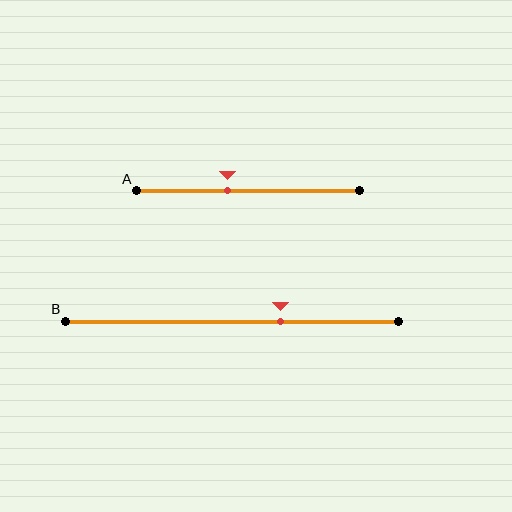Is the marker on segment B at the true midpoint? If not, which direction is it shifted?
No, the marker on segment B is shifted to the right by about 15% of the segment length.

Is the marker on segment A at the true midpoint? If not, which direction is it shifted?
No, the marker on segment A is shifted to the left by about 9% of the segment length.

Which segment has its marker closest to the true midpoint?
Segment A has its marker closest to the true midpoint.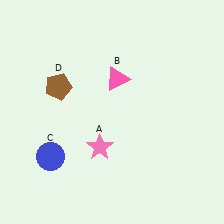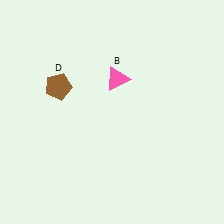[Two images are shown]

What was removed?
The pink star (A), the blue circle (C) were removed in Image 2.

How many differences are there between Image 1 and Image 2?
There are 2 differences between the two images.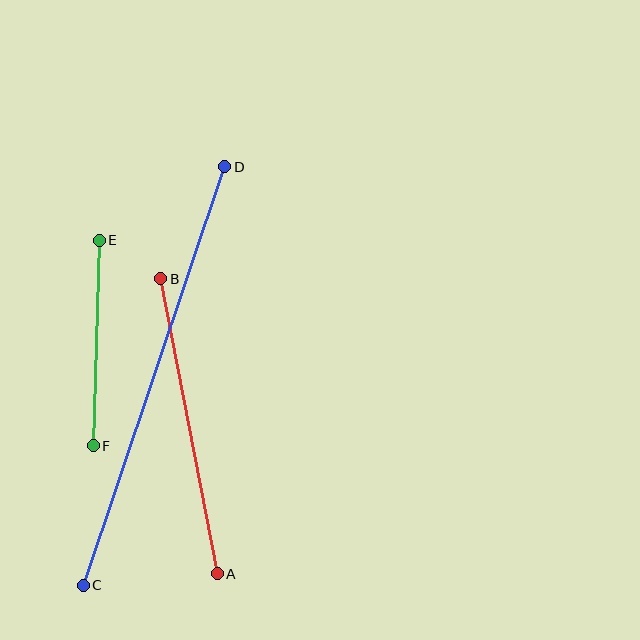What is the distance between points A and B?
The distance is approximately 300 pixels.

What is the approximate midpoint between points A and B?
The midpoint is at approximately (189, 426) pixels.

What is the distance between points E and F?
The distance is approximately 206 pixels.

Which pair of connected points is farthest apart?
Points C and D are farthest apart.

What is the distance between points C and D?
The distance is approximately 442 pixels.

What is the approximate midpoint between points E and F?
The midpoint is at approximately (96, 343) pixels.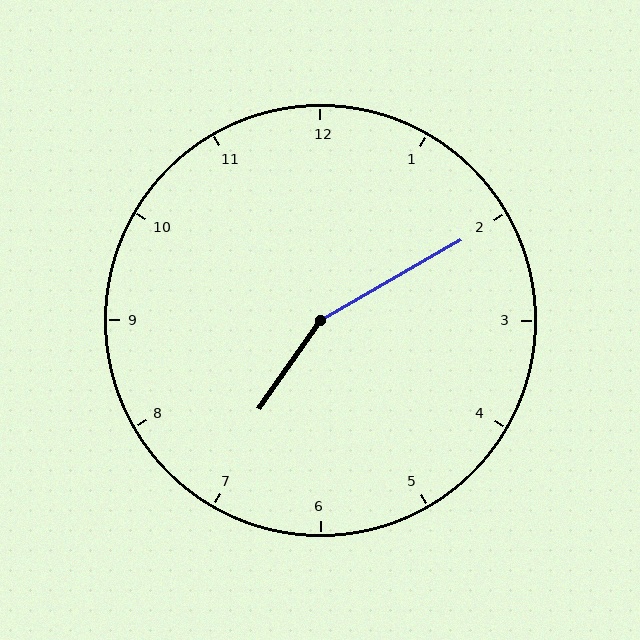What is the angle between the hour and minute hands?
Approximately 155 degrees.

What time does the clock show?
7:10.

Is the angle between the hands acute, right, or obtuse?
It is obtuse.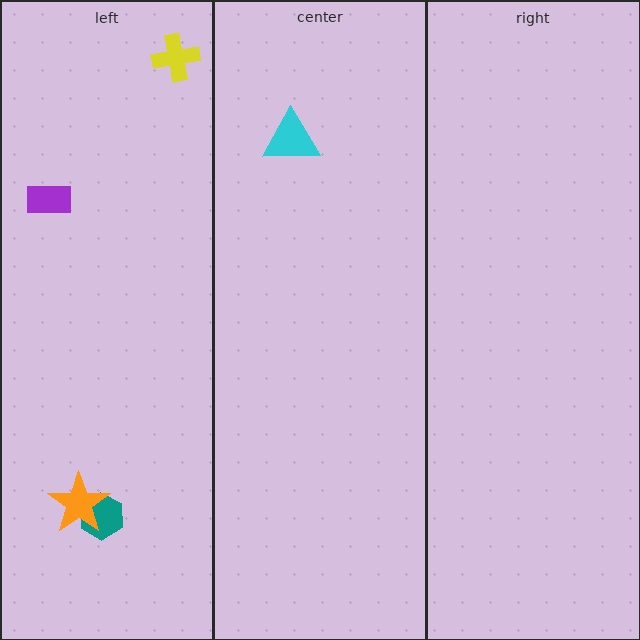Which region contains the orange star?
The left region.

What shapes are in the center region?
The cyan triangle.